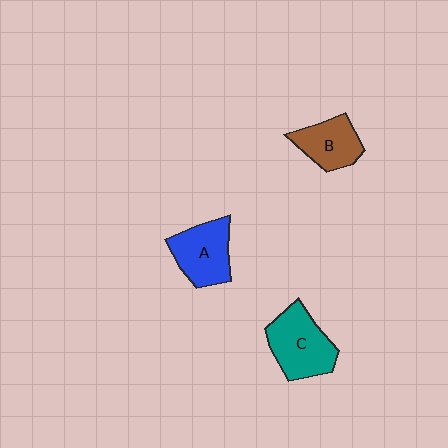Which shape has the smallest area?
Shape B (brown).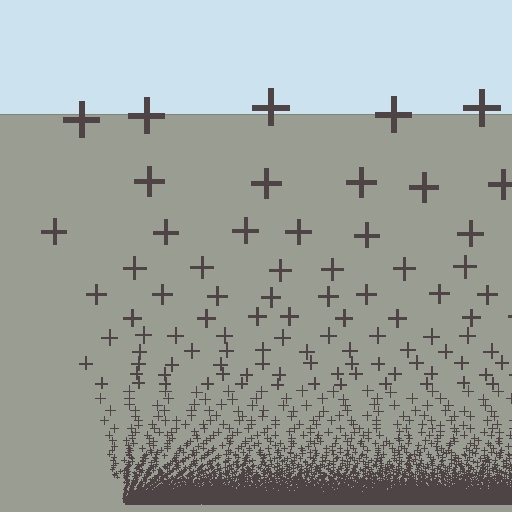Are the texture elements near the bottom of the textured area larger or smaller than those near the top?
Smaller. The gradient is inverted — elements near the bottom are smaller and denser.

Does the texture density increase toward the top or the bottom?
Density increases toward the bottom.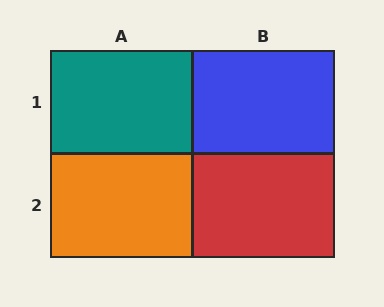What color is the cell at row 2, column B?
Red.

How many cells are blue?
1 cell is blue.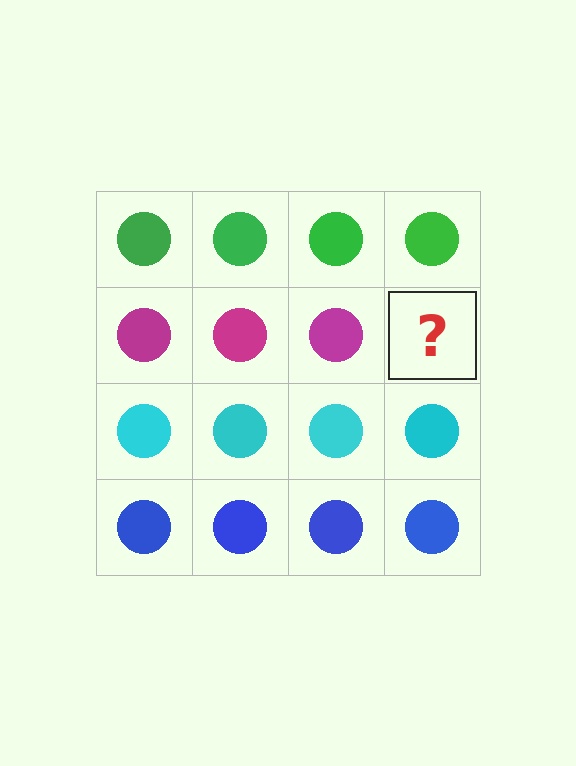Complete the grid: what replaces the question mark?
The question mark should be replaced with a magenta circle.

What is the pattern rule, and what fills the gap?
The rule is that each row has a consistent color. The gap should be filled with a magenta circle.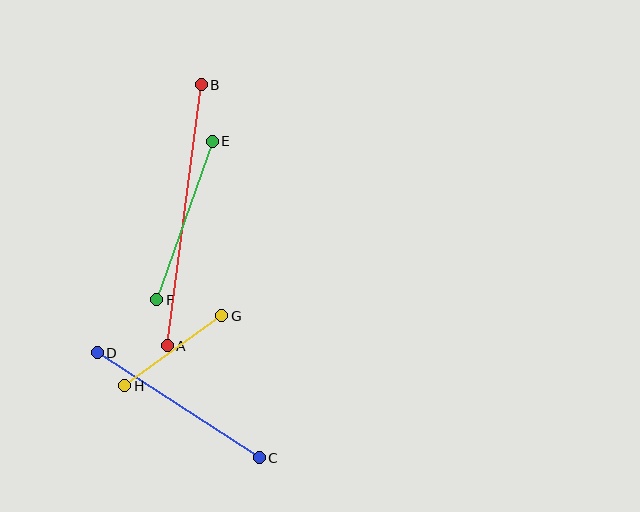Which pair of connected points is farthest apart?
Points A and B are farthest apart.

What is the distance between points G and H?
The distance is approximately 120 pixels.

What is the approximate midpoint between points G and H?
The midpoint is at approximately (173, 351) pixels.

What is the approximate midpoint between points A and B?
The midpoint is at approximately (184, 215) pixels.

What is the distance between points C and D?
The distance is approximately 193 pixels.